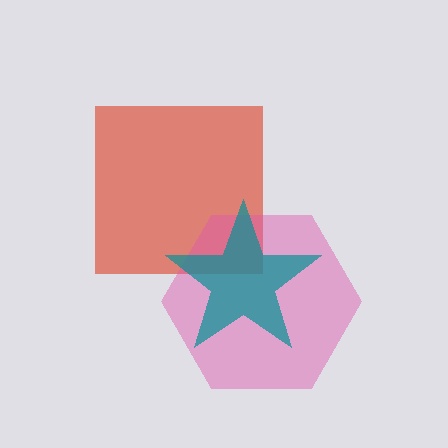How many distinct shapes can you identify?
There are 3 distinct shapes: a red square, a pink hexagon, a teal star.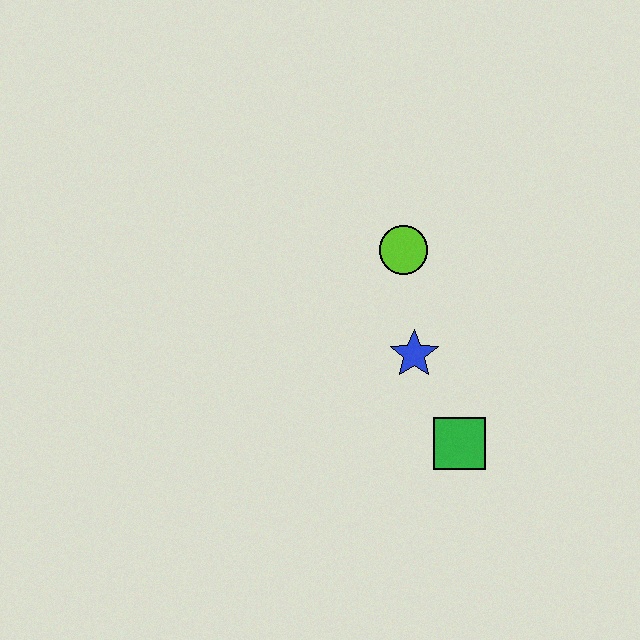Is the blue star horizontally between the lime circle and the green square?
Yes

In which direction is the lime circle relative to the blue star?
The lime circle is above the blue star.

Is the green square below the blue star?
Yes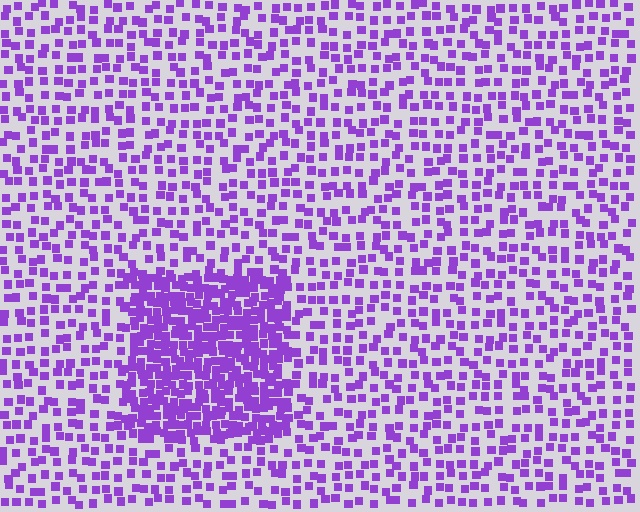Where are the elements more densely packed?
The elements are more densely packed inside the rectangle boundary.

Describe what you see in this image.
The image contains small purple elements arranged at two different densities. A rectangle-shaped region is visible where the elements are more densely packed than the surrounding area.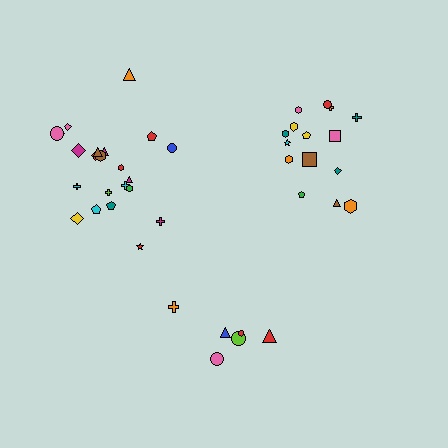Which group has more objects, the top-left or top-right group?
The top-left group.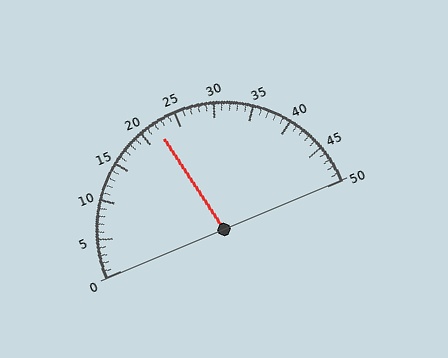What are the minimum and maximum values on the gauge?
The gauge ranges from 0 to 50.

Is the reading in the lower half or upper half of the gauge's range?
The reading is in the lower half of the range (0 to 50).